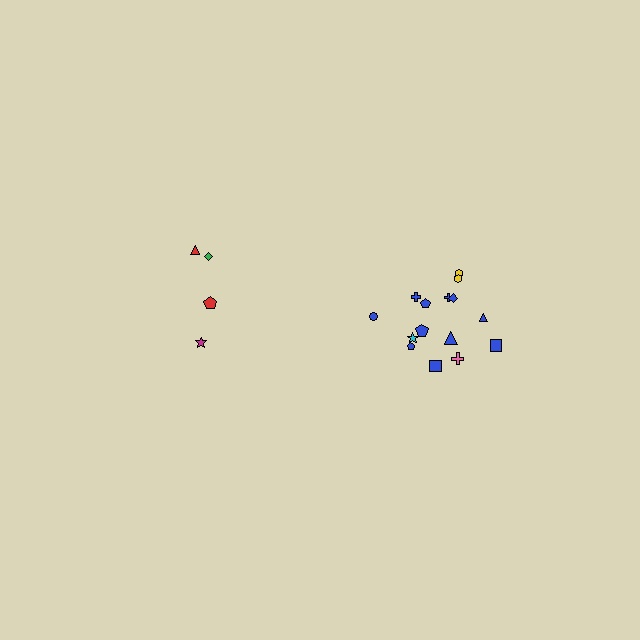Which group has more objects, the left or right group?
The right group.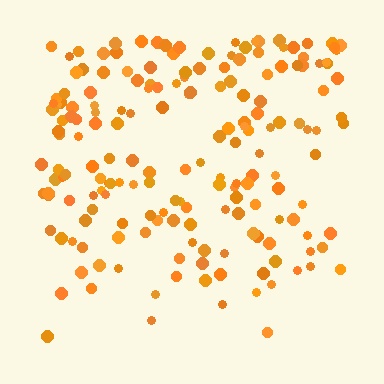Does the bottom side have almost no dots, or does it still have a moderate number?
Still a moderate number, just noticeably fewer than the top.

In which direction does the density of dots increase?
From bottom to top, with the top side densest.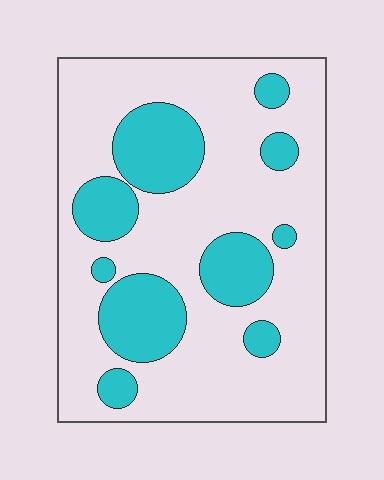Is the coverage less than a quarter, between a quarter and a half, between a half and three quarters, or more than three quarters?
Between a quarter and a half.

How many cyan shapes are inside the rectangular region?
10.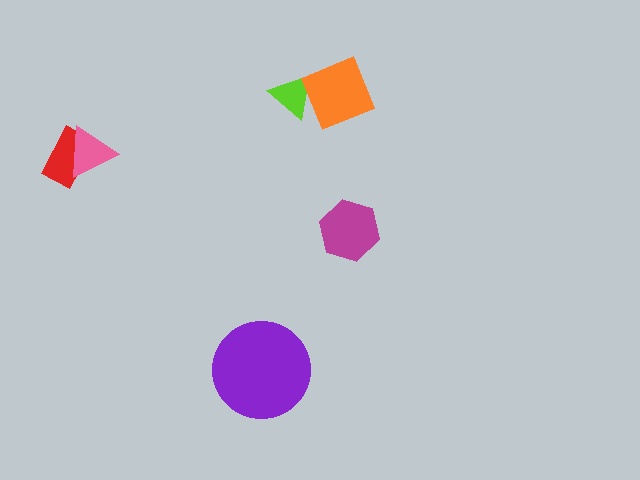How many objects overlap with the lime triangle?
1 object overlaps with the lime triangle.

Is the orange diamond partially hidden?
No, no other shape covers it.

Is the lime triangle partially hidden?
Yes, it is partially covered by another shape.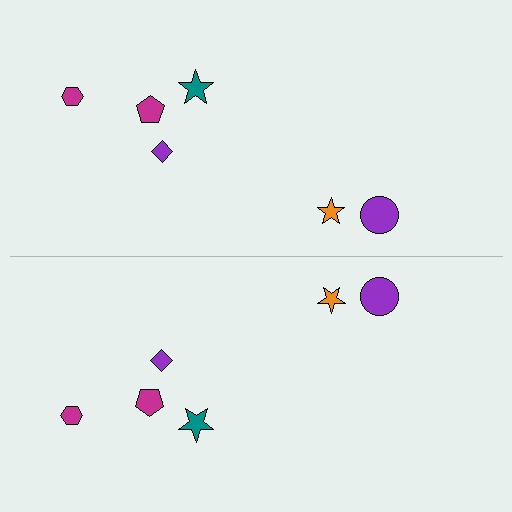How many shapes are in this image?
There are 12 shapes in this image.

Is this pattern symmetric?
Yes, this pattern has bilateral (reflection) symmetry.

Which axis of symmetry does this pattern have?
The pattern has a horizontal axis of symmetry running through the center of the image.